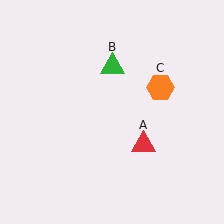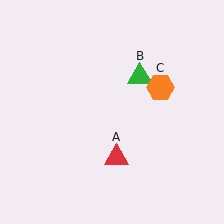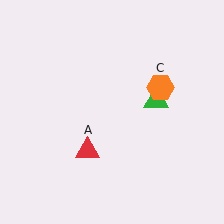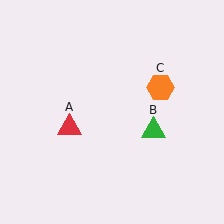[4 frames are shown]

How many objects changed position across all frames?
2 objects changed position: red triangle (object A), green triangle (object B).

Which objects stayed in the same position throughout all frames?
Orange hexagon (object C) remained stationary.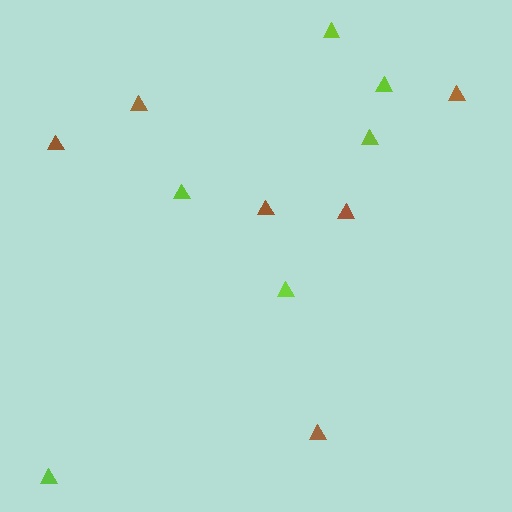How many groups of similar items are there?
There are 2 groups: one group of lime triangles (6) and one group of brown triangles (6).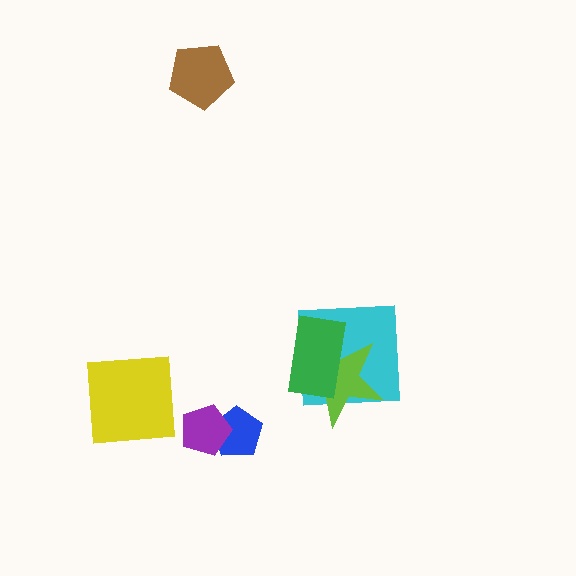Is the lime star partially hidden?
Yes, it is partially covered by another shape.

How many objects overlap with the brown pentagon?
0 objects overlap with the brown pentagon.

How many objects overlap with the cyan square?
2 objects overlap with the cyan square.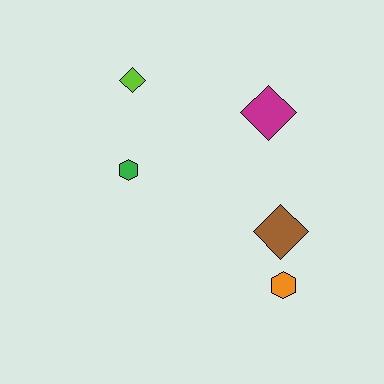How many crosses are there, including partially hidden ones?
There are no crosses.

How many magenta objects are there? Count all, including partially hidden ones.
There is 1 magenta object.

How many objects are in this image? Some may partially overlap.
There are 5 objects.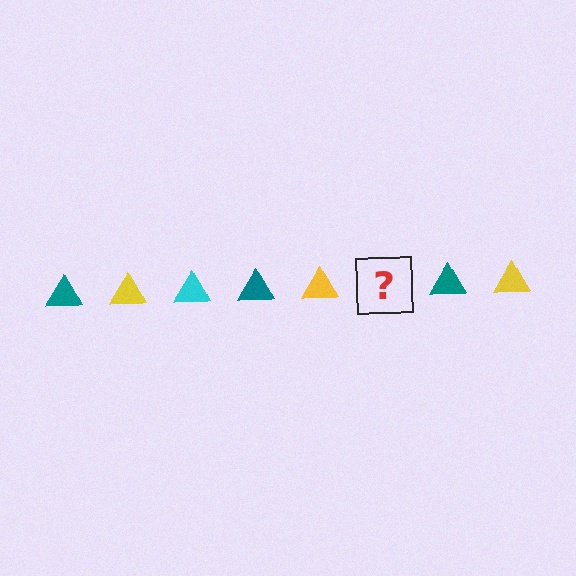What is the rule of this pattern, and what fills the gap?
The rule is that the pattern cycles through teal, yellow, cyan triangles. The gap should be filled with a cyan triangle.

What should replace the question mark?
The question mark should be replaced with a cyan triangle.